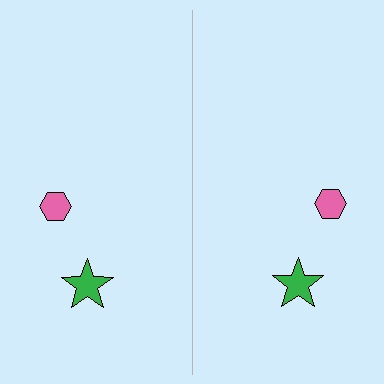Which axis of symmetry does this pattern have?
The pattern has a vertical axis of symmetry running through the center of the image.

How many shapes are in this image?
There are 4 shapes in this image.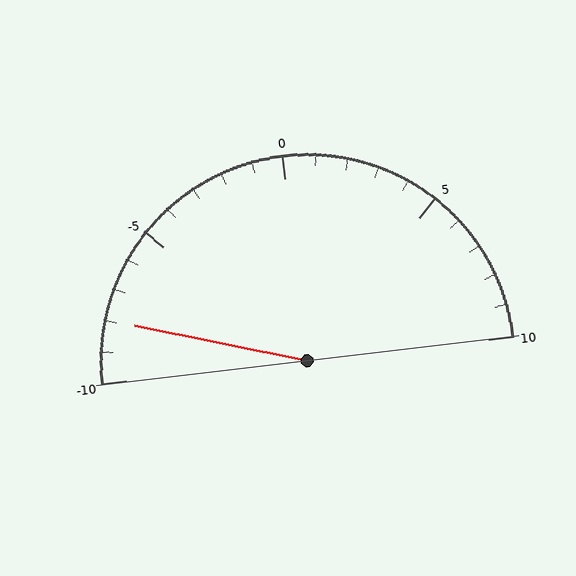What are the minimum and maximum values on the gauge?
The gauge ranges from -10 to 10.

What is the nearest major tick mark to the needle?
The nearest major tick mark is -10.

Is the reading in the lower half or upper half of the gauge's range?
The reading is in the lower half of the range (-10 to 10).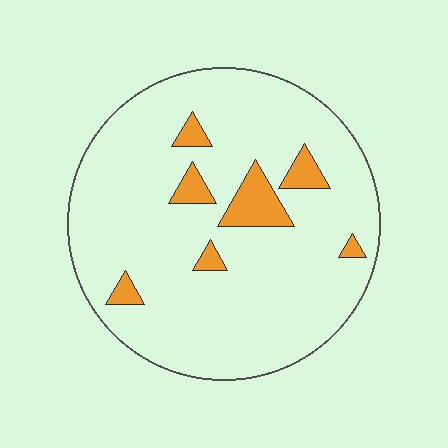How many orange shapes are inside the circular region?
7.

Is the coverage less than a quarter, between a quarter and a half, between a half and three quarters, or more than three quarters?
Less than a quarter.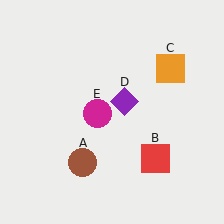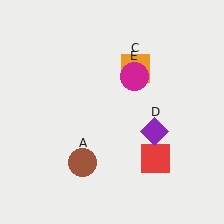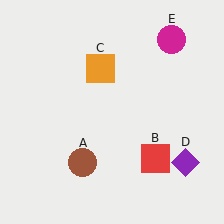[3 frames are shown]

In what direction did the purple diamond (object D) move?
The purple diamond (object D) moved down and to the right.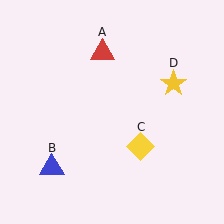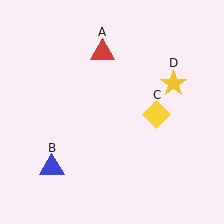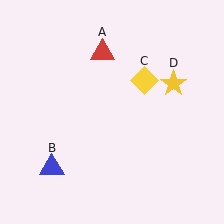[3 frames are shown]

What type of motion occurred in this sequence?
The yellow diamond (object C) rotated counterclockwise around the center of the scene.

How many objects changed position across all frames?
1 object changed position: yellow diamond (object C).